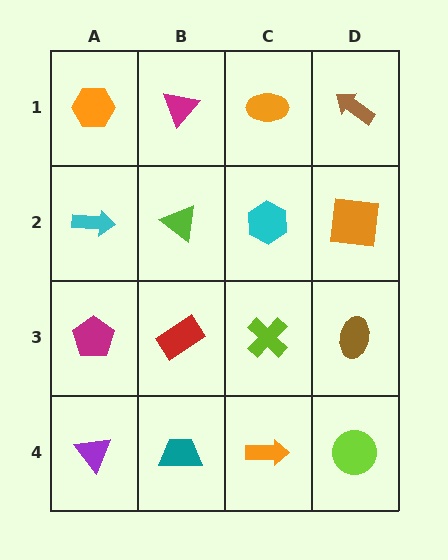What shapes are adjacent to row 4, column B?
A red rectangle (row 3, column B), a purple triangle (row 4, column A), an orange arrow (row 4, column C).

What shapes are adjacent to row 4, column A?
A magenta pentagon (row 3, column A), a teal trapezoid (row 4, column B).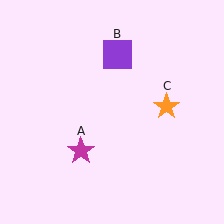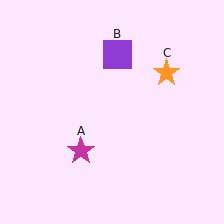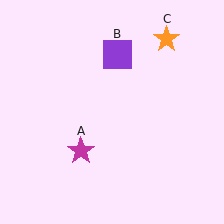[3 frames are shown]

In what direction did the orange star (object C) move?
The orange star (object C) moved up.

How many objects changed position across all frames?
1 object changed position: orange star (object C).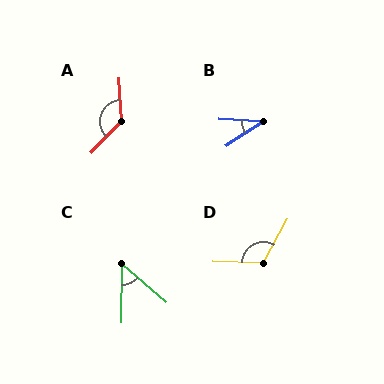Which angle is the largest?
A, at approximately 133 degrees.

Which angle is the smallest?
B, at approximately 36 degrees.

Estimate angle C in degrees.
Approximately 49 degrees.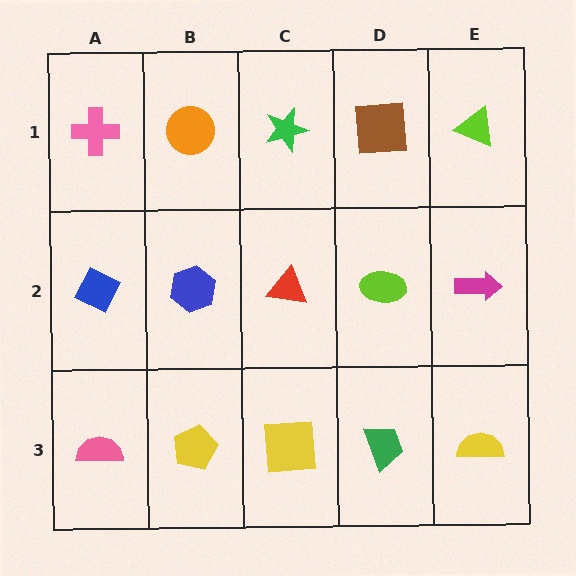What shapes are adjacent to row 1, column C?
A red triangle (row 2, column C), an orange circle (row 1, column B), a brown square (row 1, column D).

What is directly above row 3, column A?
A blue diamond.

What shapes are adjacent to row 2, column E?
A lime triangle (row 1, column E), a yellow semicircle (row 3, column E), a lime ellipse (row 2, column D).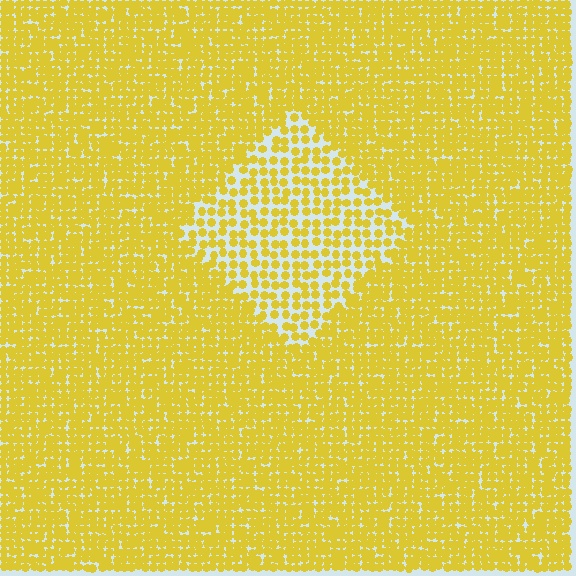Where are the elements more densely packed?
The elements are more densely packed outside the diamond boundary.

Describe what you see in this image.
The image contains small yellow elements arranged at two different densities. A diamond-shaped region is visible where the elements are less densely packed than the surrounding area.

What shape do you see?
I see a diamond.